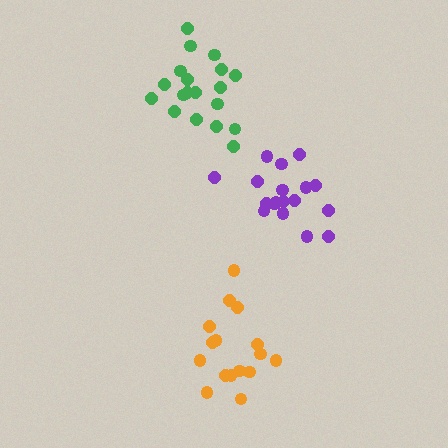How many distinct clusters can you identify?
There are 3 distinct clusters.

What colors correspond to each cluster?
The clusters are colored: green, orange, purple.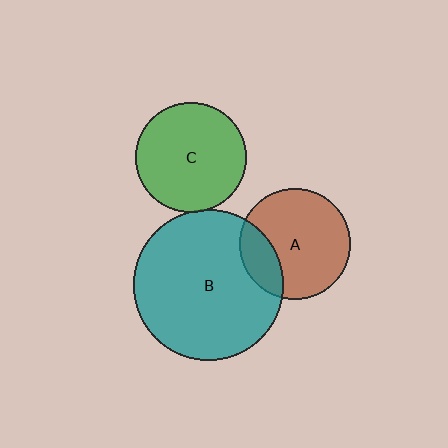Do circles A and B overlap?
Yes.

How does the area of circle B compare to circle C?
Approximately 1.9 times.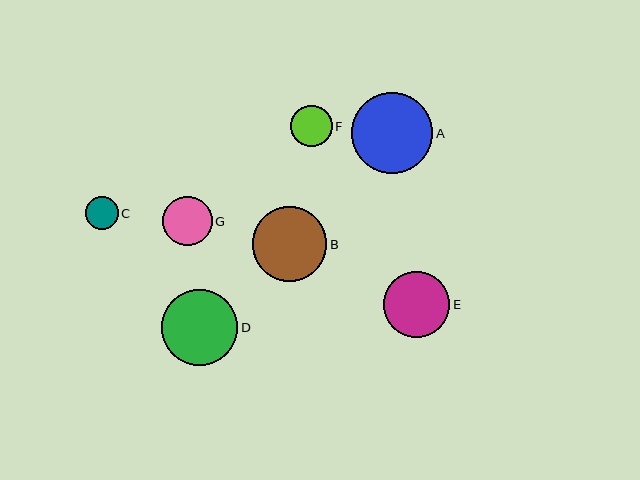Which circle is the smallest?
Circle C is the smallest with a size of approximately 33 pixels.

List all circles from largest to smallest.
From largest to smallest: A, D, B, E, G, F, C.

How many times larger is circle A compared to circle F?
Circle A is approximately 2.0 times the size of circle F.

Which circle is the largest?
Circle A is the largest with a size of approximately 82 pixels.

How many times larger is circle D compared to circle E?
Circle D is approximately 1.2 times the size of circle E.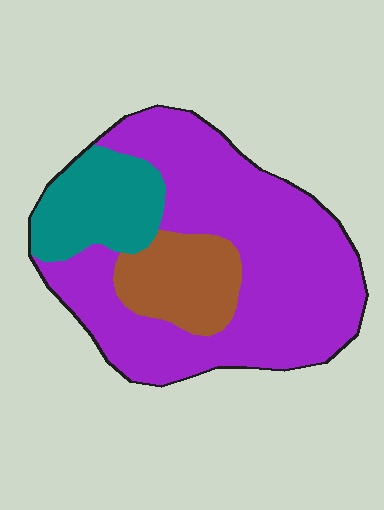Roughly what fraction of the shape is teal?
Teal covers 18% of the shape.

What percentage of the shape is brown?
Brown takes up less than a quarter of the shape.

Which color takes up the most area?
Purple, at roughly 65%.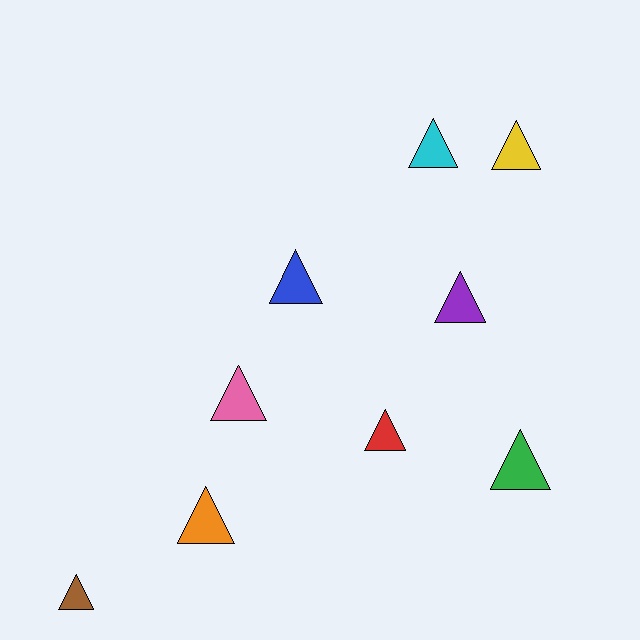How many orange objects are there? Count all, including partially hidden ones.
There is 1 orange object.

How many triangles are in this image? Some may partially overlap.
There are 9 triangles.